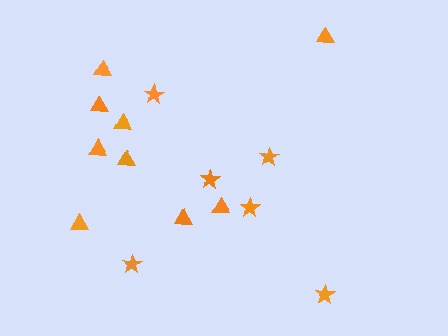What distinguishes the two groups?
There are 2 groups: one group of stars (6) and one group of triangles (9).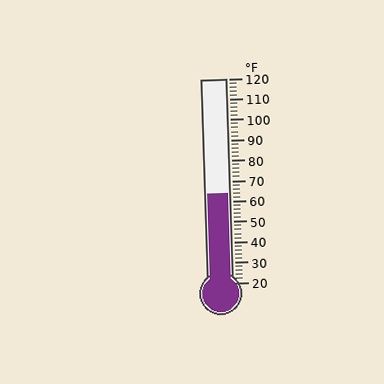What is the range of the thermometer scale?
The thermometer scale ranges from 20°F to 120°F.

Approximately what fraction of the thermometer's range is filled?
The thermometer is filled to approximately 45% of its range.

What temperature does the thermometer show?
The thermometer shows approximately 64°F.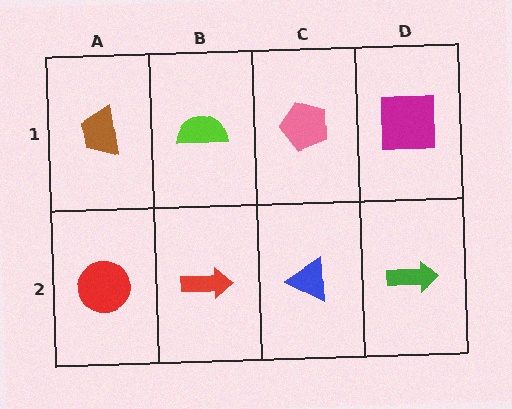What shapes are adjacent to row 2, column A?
A brown trapezoid (row 1, column A), a red arrow (row 2, column B).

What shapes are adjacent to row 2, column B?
A lime semicircle (row 1, column B), a red circle (row 2, column A), a blue triangle (row 2, column C).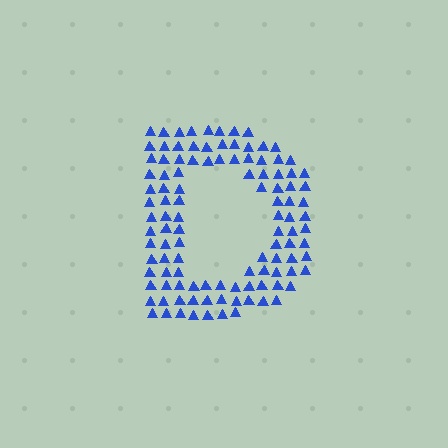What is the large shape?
The large shape is the letter D.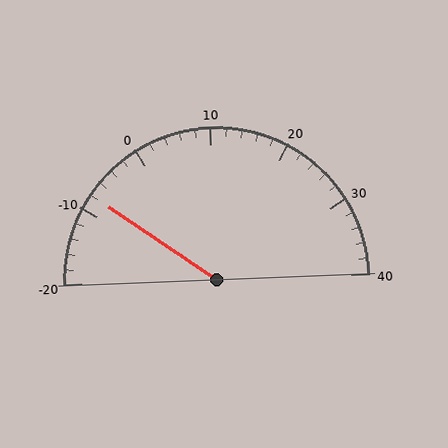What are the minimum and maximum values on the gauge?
The gauge ranges from -20 to 40.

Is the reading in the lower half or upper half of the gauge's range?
The reading is in the lower half of the range (-20 to 40).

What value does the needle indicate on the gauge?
The needle indicates approximately -8.